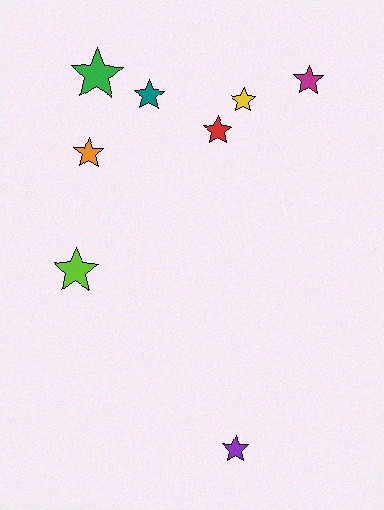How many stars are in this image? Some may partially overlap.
There are 8 stars.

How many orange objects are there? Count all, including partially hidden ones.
There is 1 orange object.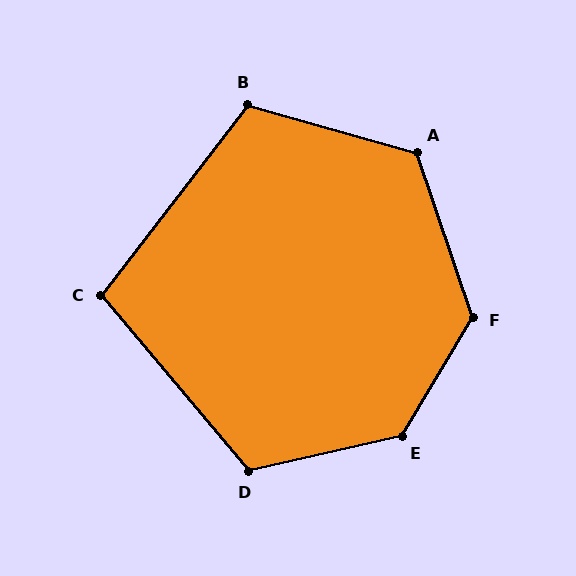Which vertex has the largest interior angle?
E, at approximately 134 degrees.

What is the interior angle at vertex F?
Approximately 131 degrees (obtuse).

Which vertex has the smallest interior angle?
C, at approximately 102 degrees.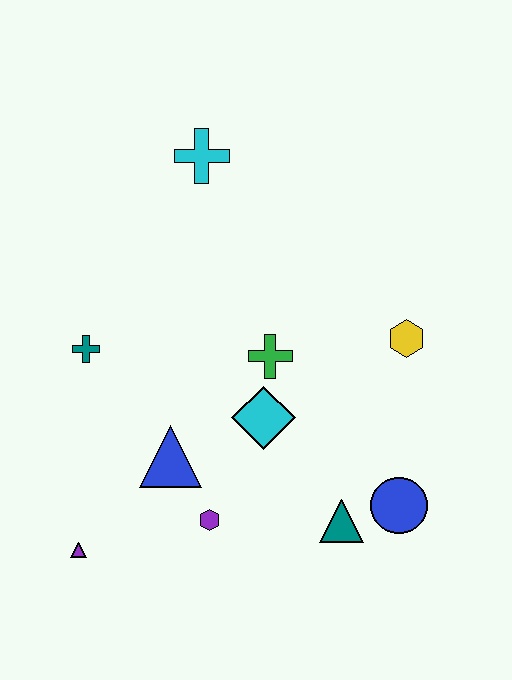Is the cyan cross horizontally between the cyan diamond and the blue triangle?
Yes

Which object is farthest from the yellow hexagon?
The purple triangle is farthest from the yellow hexagon.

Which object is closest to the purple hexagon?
The blue triangle is closest to the purple hexagon.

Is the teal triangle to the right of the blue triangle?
Yes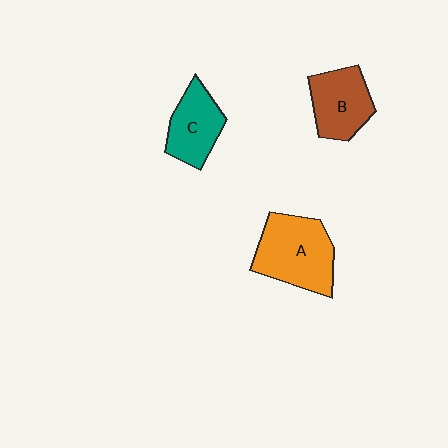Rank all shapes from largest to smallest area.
From largest to smallest: A (orange), B (brown), C (teal).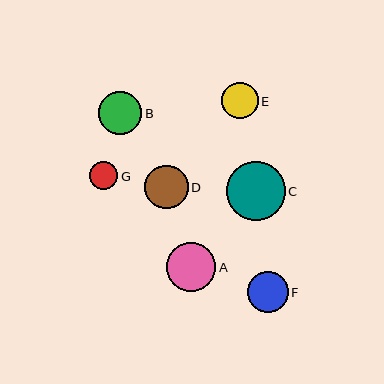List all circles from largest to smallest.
From largest to smallest: C, A, B, D, F, E, G.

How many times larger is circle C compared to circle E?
Circle C is approximately 1.6 times the size of circle E.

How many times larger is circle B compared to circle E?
Circle B is approximately 1.2 times the size of circle E.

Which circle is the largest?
Circle C is the largest with a size of approximately 59 pixels.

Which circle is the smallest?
Circle G is the smallest with a size of approximately 28 pixels.